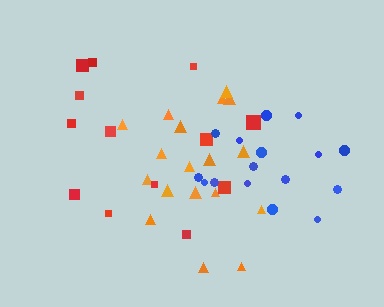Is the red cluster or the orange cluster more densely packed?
Orange.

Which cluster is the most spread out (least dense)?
Red.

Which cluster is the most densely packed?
Blue.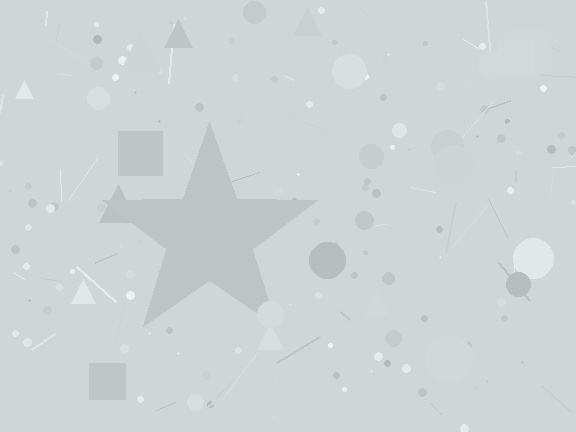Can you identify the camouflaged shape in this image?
The camouflaged shape is a star.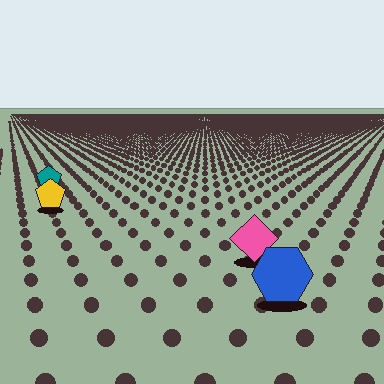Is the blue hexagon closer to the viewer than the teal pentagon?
Yes. The blue hexagon is closer — you can tell from the texture gradient: the ground texture is coarser near it.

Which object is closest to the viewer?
The blue hexagon is closest. The texture marks near it are larger and more spread out.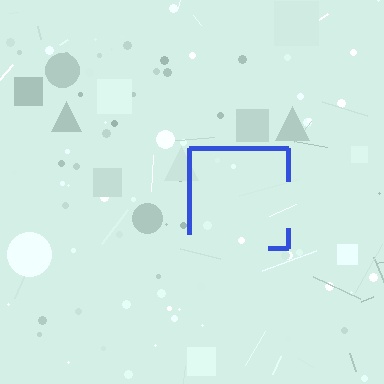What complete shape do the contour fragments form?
The contour fragments form a square.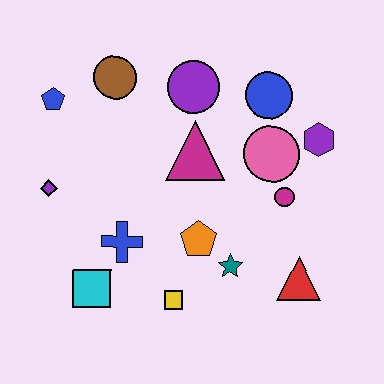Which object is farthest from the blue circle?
The cyan square is farthest from the blue circle.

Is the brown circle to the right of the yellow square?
No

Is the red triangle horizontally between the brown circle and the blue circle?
No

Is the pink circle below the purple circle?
Yes